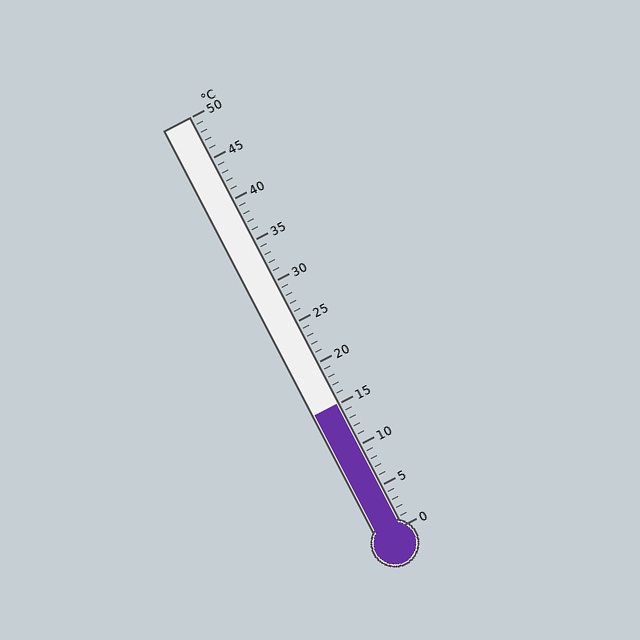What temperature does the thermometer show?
The thermometer shows approximately 15°C.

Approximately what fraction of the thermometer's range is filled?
The thermometer is filled to approximately 30% of its range.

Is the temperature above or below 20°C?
The temperature is below 20°C.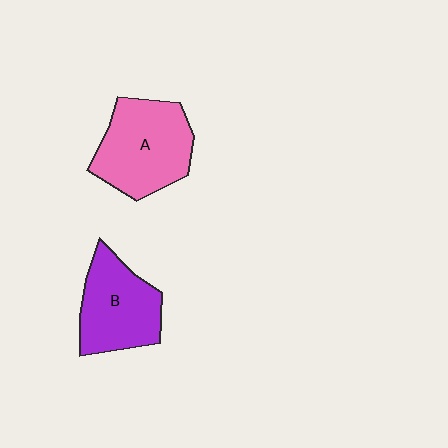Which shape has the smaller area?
Shape B (purple).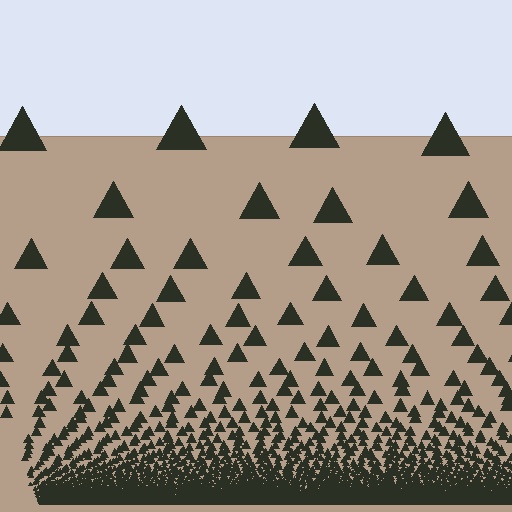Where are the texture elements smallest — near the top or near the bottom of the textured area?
Near the bottom.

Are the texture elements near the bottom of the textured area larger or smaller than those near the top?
Smaller. The gradient is inverted — elements near the bottom are smaller and denser.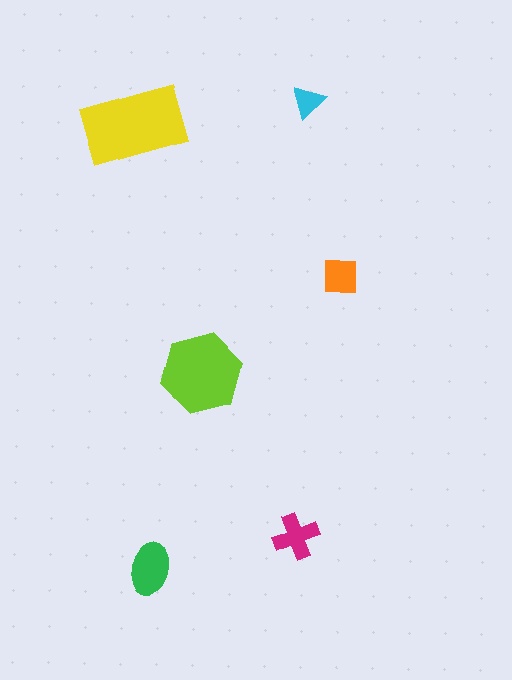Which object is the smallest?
The cyan triangle.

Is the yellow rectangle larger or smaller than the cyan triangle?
Larger.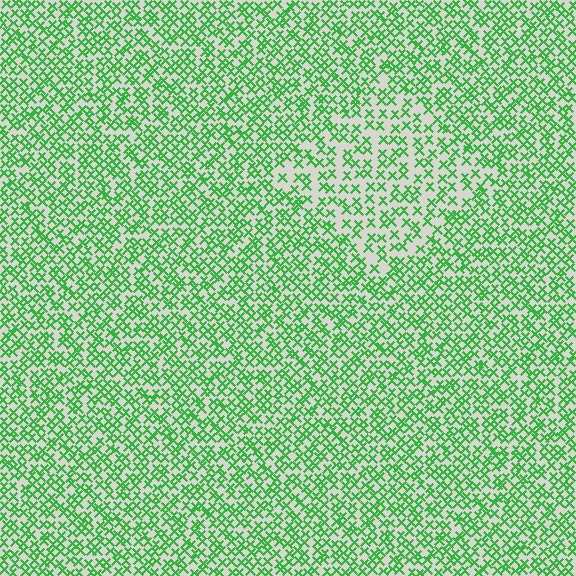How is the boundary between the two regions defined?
The boundary is defined by a change in element density (approximately 1.6x ratio). All elements are the same color, size, and shape.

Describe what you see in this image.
The image contains small green elements arranged at two different densities. A diamond-shaped region is visible where the elements are less densely packed than the surrounding area.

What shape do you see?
I see a diamond.